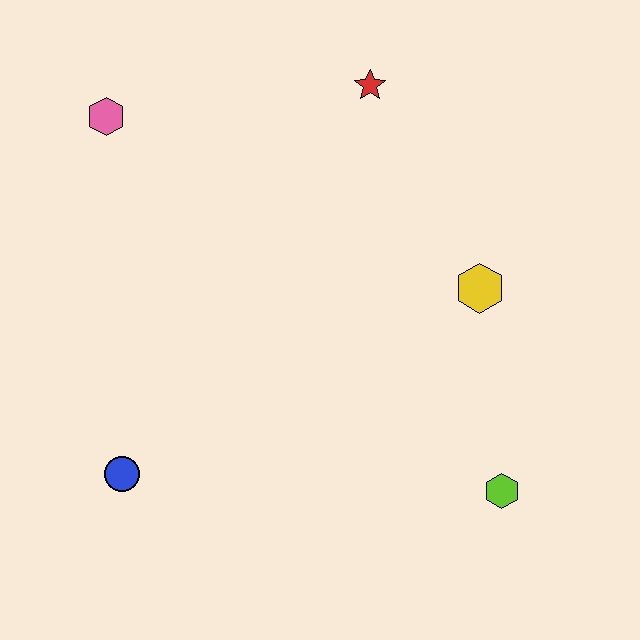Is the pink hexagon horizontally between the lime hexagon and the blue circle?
No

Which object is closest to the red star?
The yellow hexagon is closest to the red star.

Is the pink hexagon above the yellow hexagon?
Yes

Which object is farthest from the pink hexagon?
The lime hexagon is farthest from the pink hexagon.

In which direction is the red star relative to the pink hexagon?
The red star is to the right of the pink hexagon.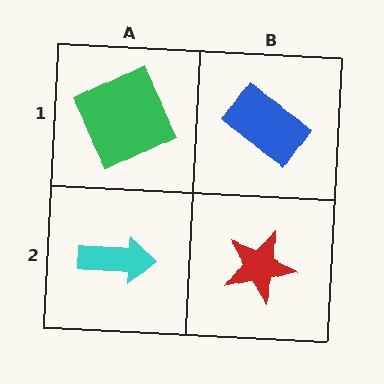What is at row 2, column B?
A red star.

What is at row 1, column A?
A green square.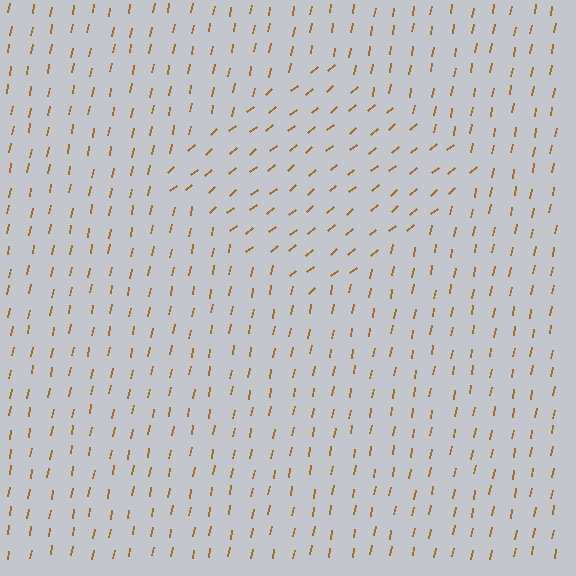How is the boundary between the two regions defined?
The boundary is defined purely by a change in line orientation (approximately 39 degrees difference). All lines are the same color and thickness.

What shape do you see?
I see a diamond.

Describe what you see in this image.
The image is filled with small brown line segments. A diamond region in the image has lines oriented differently from the surrounding lines, creating a visible texture boundary.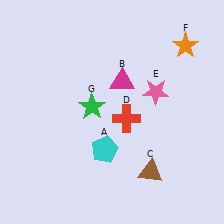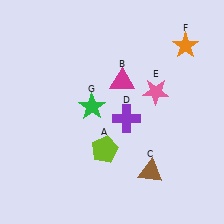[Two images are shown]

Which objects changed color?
A changed from cyan to lime. D changed from red to purple.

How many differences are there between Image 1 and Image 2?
There are 2 differences between the two images.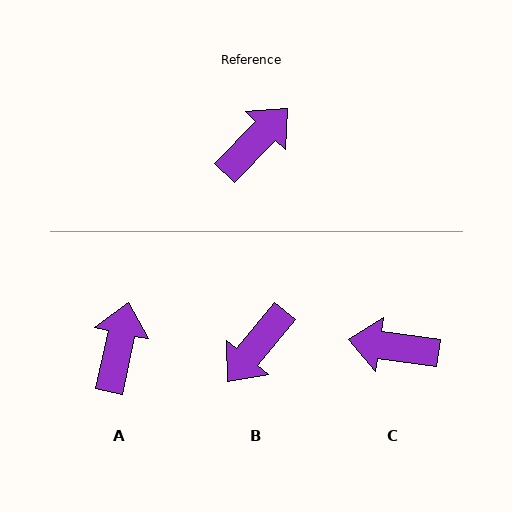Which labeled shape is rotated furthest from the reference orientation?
B, about 175 degrees away.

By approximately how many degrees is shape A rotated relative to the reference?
Approximately 32 degrees counter-clockwise.